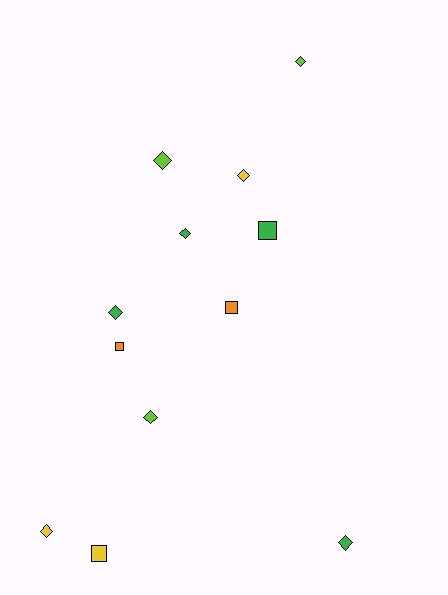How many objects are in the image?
There are 12 objects.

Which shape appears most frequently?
Diamond, with 8 objects.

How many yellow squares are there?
There is 1 yellow square.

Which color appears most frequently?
Green, with 4 objects.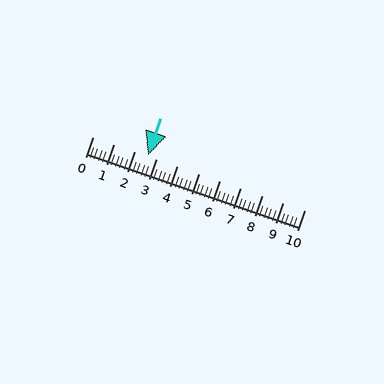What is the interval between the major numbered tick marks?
The major tick marks are spaced 1 units apart.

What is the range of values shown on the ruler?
The ruler shows values from 0 to 10.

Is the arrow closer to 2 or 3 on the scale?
The arrow is closer to 3.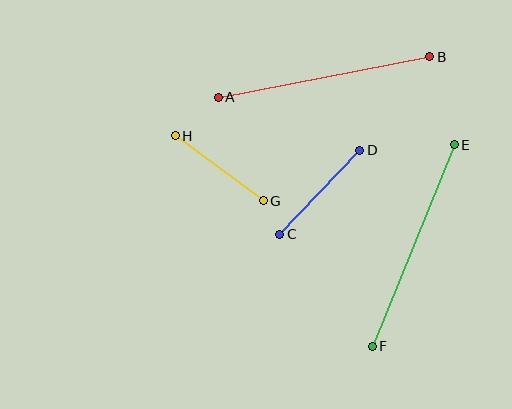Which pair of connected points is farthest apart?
Points E and F are farthest apart.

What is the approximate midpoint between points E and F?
The midpoint is at approximately (413, 245) pixels.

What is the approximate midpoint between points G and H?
The midpoint is at approximately (219, 168) pixels.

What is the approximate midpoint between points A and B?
The midpoint is at approximately (324, 77) pixels.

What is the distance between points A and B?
The distance is approximately 215 pixels.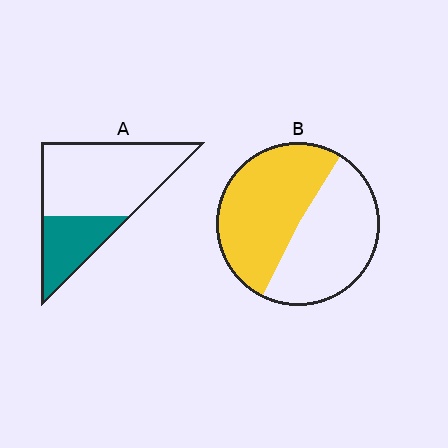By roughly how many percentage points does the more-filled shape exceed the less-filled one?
By roughly 20 percentage points (B over A).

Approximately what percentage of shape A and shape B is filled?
A is approximately 30% and B is approximately 50%.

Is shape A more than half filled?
No.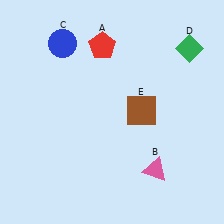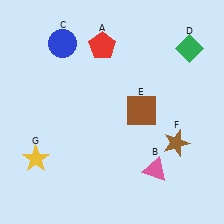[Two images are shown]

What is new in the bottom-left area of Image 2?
A yellow star (G) was added in the bottom-left area of Image 2.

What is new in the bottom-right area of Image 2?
A brown star (F) was added in the bottom-right area of Image 2.